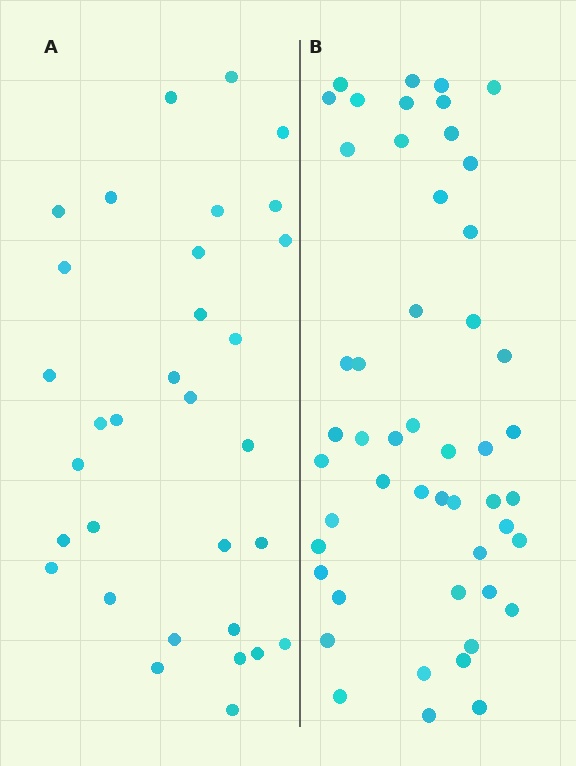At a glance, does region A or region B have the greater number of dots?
Region B (the right region) has more dots.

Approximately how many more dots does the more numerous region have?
Region B has approximately 20 more dots than region A.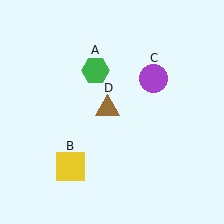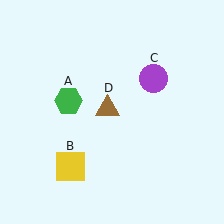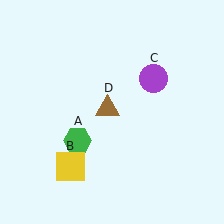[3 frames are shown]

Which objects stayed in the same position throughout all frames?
Yellow square (object B) and purple circle (object C) and brown triangle (object D) remained stationary.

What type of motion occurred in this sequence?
The green hexagon (object A) rotated counterclockwise around the center of the scene.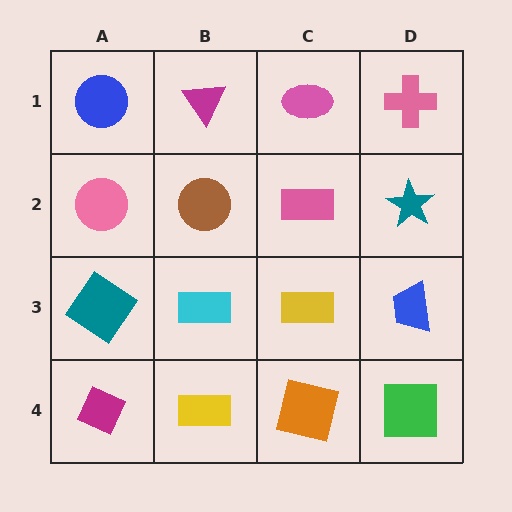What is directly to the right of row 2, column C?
A teal star.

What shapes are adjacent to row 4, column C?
A yellow rectangle (row 3, column C), a yellow rectangle (row 4, column B), a green square (row 4, column D).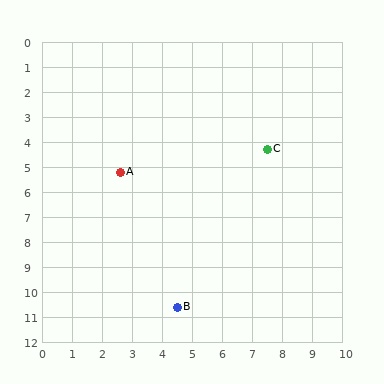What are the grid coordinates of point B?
Point B is at approximately (4.5, 10.6).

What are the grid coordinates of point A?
Point A is at approximately (2.6, 5.2).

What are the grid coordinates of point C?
Point C is at approximately (7.5, 4.3).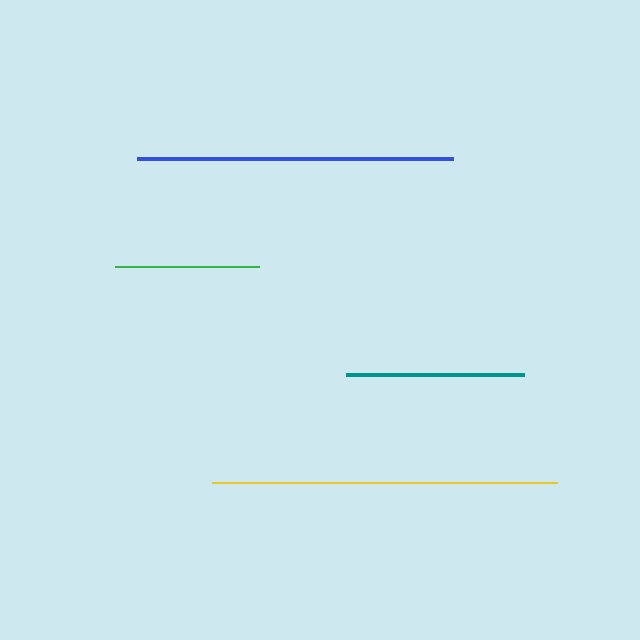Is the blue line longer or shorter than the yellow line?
The yellow line is longer than the blue line.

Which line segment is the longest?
The yellow line is the longest at approximately 345 pixels.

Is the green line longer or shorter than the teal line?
The teal line is longer than the green line.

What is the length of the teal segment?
The teal segment is approximately 177 pixels long.